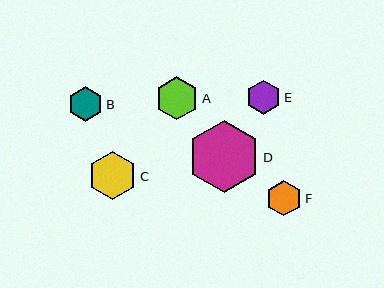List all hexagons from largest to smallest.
From largest to smallest: D, C, A, F, B, E.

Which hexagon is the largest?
Hexagon D is the largest with a size of approximately 72 pixels.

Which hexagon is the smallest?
Hexagon E is the smallest with a size of approximately 34 pixels.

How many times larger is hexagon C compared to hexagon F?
Hexagon C is approximately 1.4 times the size of hexagon F.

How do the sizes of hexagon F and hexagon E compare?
Hexagon F and hexagon E are approximately the same size.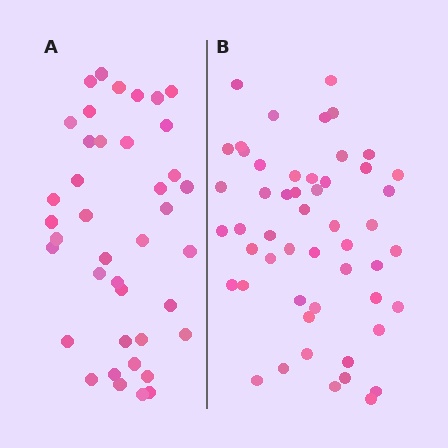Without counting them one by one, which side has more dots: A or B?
Region B (the right region) has more dots.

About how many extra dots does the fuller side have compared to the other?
Region B has roughly 12 or so more dots than region A.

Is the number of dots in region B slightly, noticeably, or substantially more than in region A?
Region B has noticeably more, but not dramatically so. The ratio is roughly 1.3 to 1.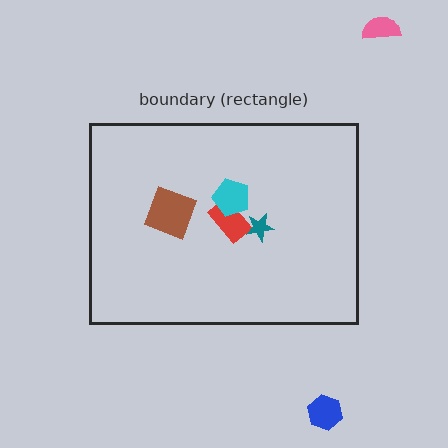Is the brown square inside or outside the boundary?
Inside.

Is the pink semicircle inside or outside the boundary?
Outside.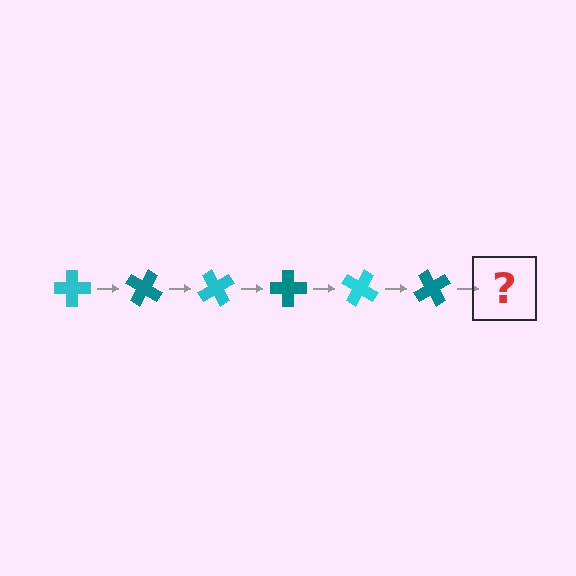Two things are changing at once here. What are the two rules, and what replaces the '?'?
The two rules are that it rotates 30 degrees each step and the color cycles through cyan and teal. The '?' should be a cyan cross, rotated 180 degrees from the start.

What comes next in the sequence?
The next element should be a cyan cross, rotated 180 degrees from the start.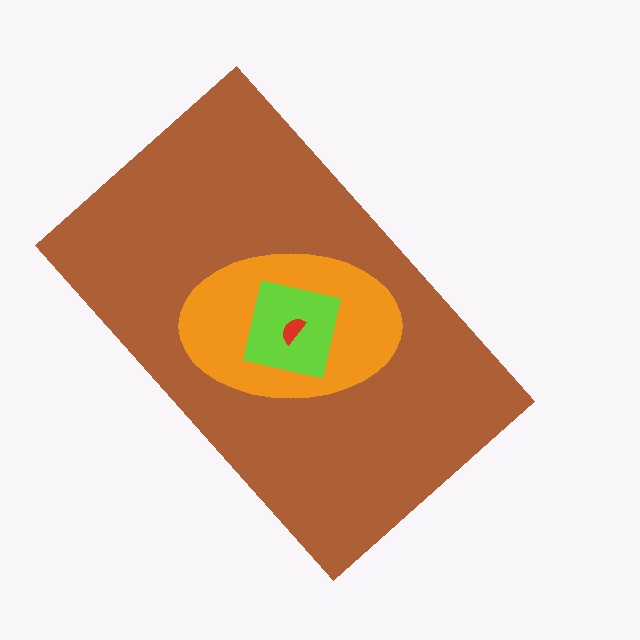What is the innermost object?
The red semicircle.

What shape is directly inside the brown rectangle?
The orange ellipse.